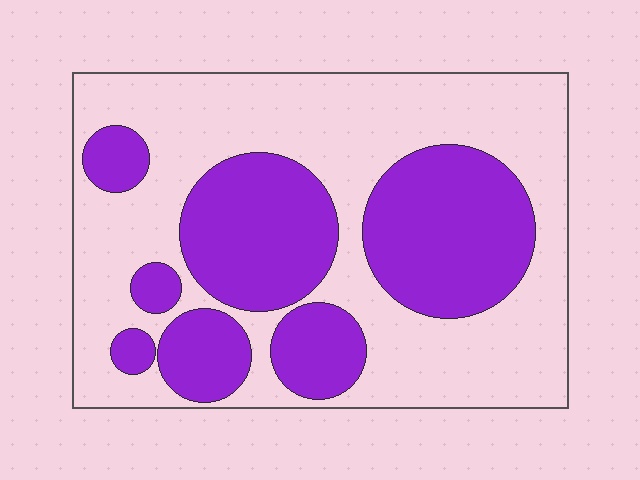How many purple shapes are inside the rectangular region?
7.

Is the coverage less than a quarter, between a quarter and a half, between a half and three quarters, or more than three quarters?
Between a quarter and a half.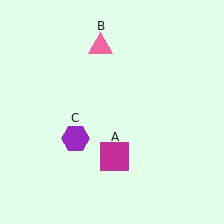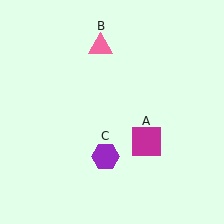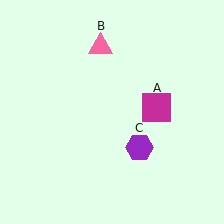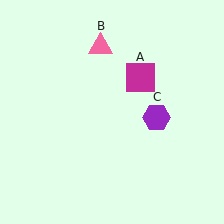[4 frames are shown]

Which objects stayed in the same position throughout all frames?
Pink triangle (object B) remained stationary.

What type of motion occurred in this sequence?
The magenta square (object A), purple hexagon (object C) rotated counterclockwise around the center of the scene.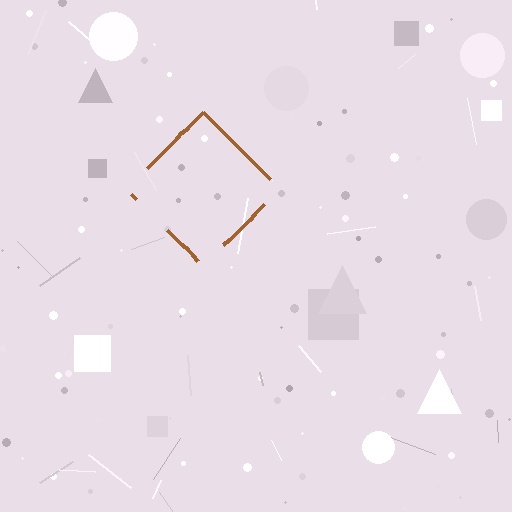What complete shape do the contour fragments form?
The contour fragments form a diamond.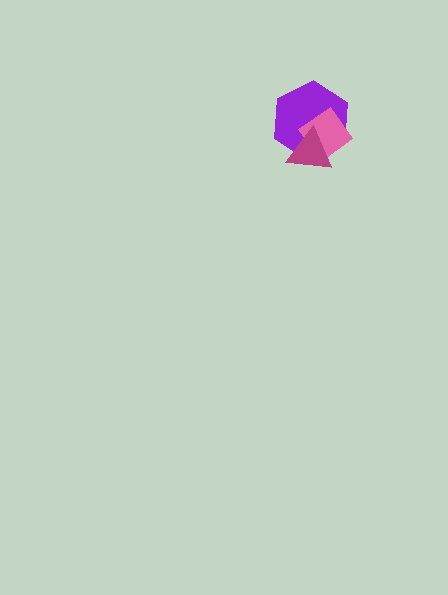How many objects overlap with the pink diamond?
2 objects overlap with the pink diamond.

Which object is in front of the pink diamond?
The magenta triangle is in front of the pink diamond.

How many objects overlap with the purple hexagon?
2 objects overlap with the purple hexagon.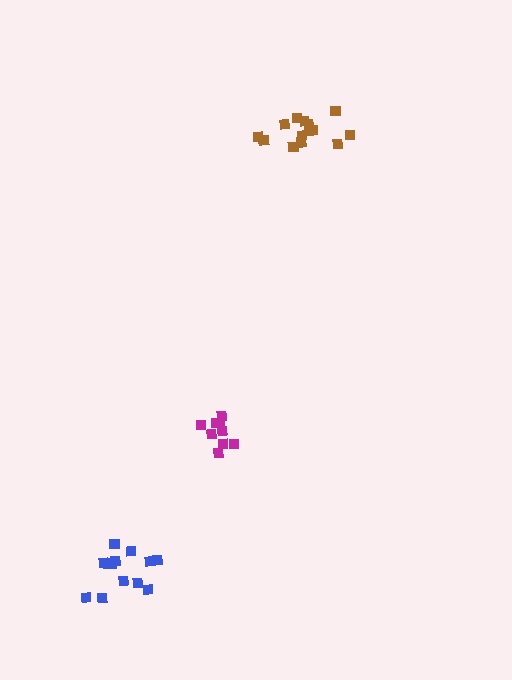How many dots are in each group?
Group 1: 14 dots, Group 2: 9 dots, Group 3: 13 dots (36 total).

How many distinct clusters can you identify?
There are 3 distinct clusters.